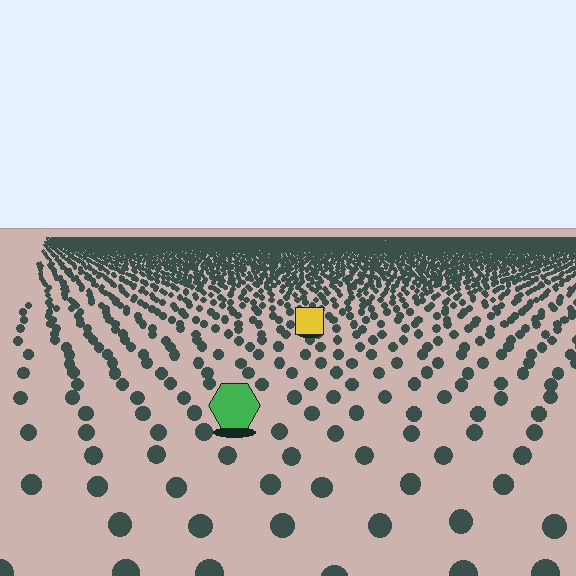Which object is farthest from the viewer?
The yellow square is farthest from the viewer. It appears smaller and the ground texture around it is denser.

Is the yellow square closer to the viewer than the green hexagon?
No. The green hexagon is closer — you can tell from the texture gradient: the ground texture is coarser near it.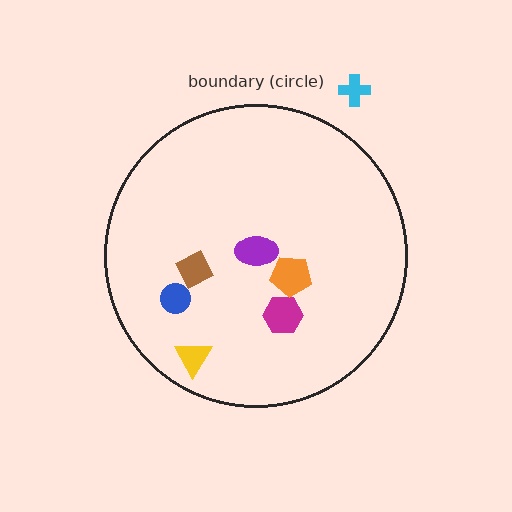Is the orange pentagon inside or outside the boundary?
Inside.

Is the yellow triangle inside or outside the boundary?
Inside.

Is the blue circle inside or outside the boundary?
Inside.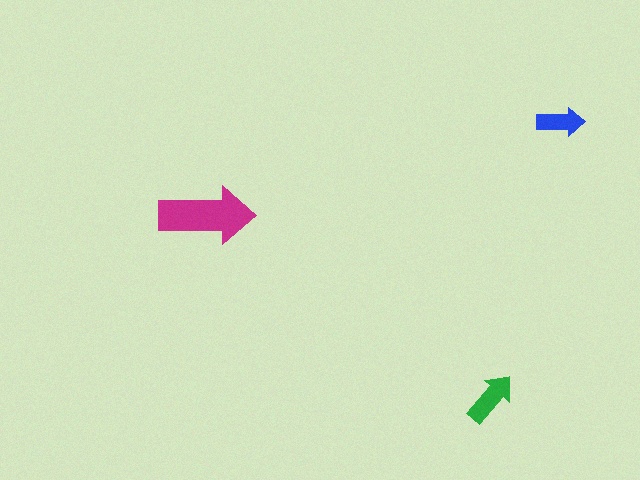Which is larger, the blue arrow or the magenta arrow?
The magenta one.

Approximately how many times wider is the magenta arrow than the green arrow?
About 1.5 times wider.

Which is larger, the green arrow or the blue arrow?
The green one.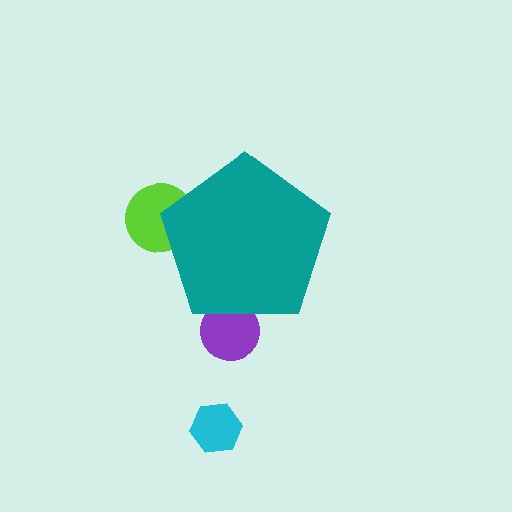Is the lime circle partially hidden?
Yes, the lime circle is partially hidden behind the teal pentagon.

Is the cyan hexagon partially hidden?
No, the cyan hexagon is fully visible.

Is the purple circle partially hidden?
Yes, the purple circle is partially hidden behind the teal pentagon.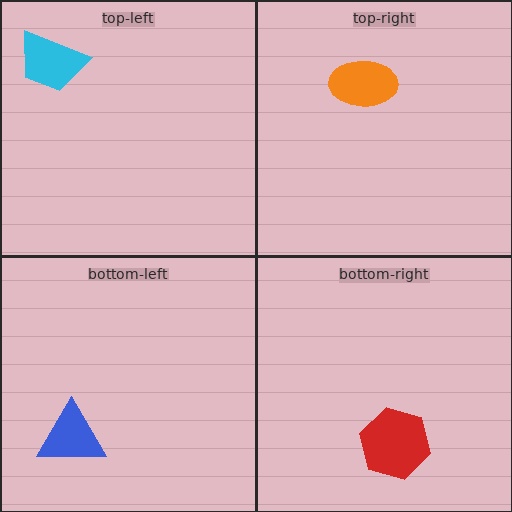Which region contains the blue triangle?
The bottom-left region.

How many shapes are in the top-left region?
1.